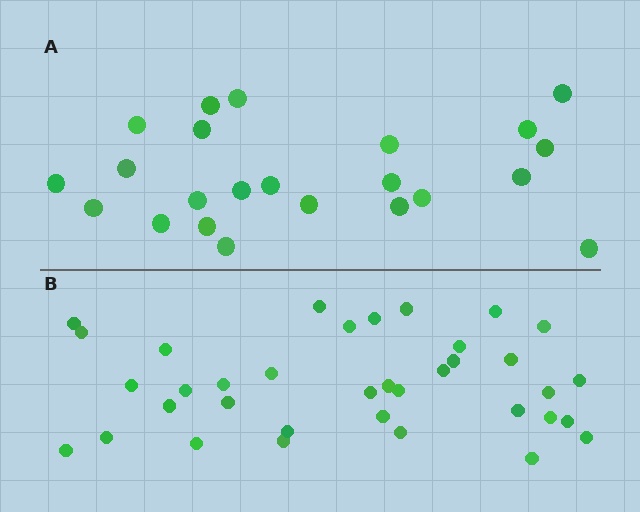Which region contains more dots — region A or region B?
Region B (the bottom region) has more dots.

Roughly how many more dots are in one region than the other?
Region B has approximately 15 more dots than region A.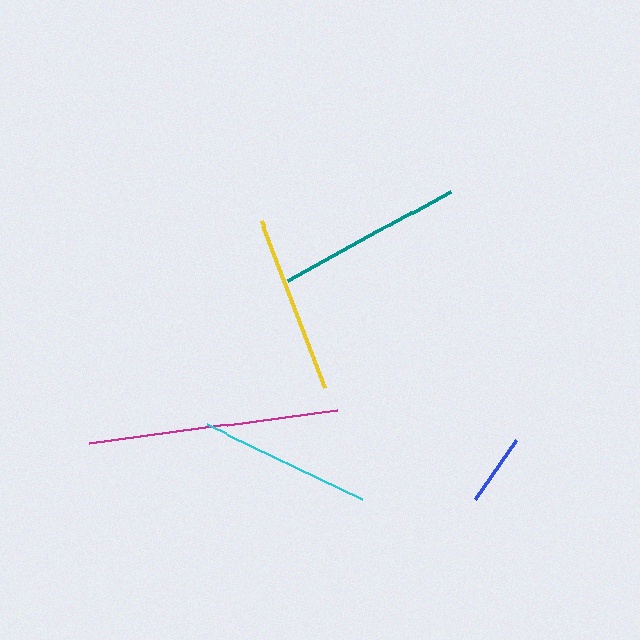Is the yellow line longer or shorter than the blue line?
The yellow line is longer than the blue line.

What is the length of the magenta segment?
The magenta segment is approximately 249 pixels long.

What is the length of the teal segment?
The teal segment is approximately 185 pixels long.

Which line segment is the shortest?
The blue line is the shortest at approximately 72 pixels.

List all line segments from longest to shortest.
From longest to shortest: magenta, teal, yellow, cyan, blue.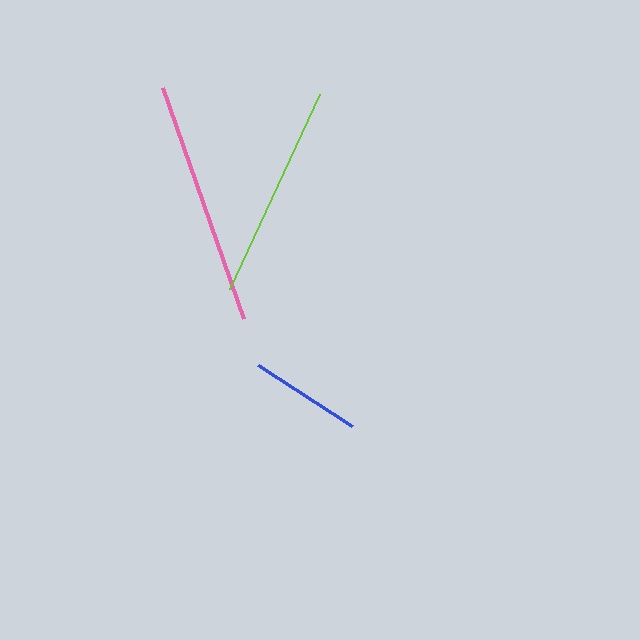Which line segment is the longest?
The pink line is the longest at approximately 245 pixels.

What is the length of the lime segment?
The lime segment is approximately 215 pixels long.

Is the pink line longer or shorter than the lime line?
The pink line is longer than the lime line.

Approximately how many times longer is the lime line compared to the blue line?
The lime line is approximately 1.9 times the length of the blue line.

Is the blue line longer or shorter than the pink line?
The pink line is longer than the blue line.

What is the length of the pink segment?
The pink segment is approximately 245 pixels long.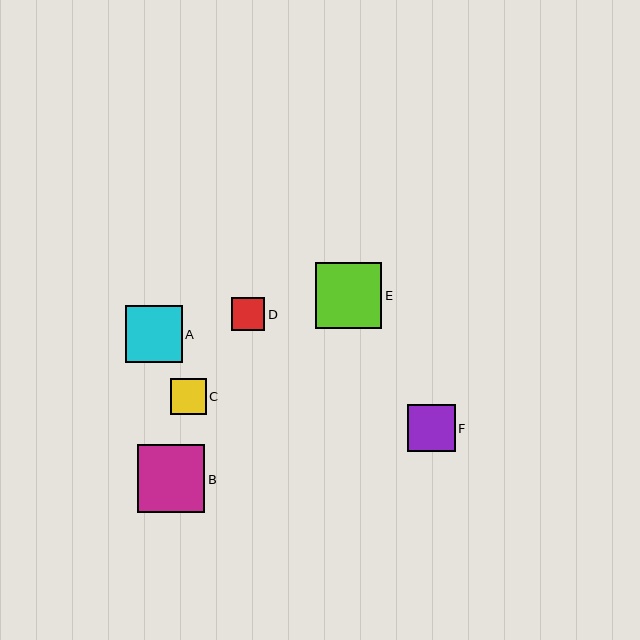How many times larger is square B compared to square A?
Square B is approximately 1.2 times the size of square A.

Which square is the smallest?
Square D is the smallest with a size of approximately 33 pixels.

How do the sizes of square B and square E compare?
Square B and square E are approximately the same size.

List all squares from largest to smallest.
From largest to smallest: B, E, A, F, C, D.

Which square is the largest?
Square B is the largest with a size of approximately 67 pixels.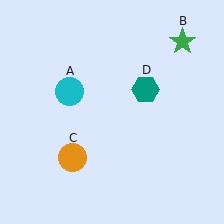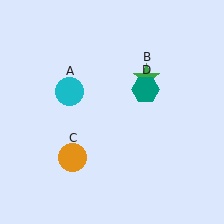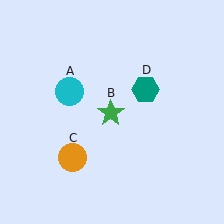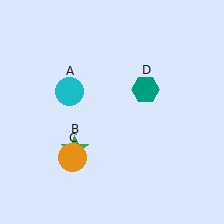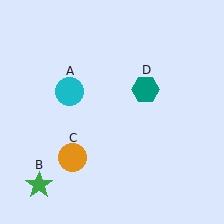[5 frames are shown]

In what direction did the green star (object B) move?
The green star (object B) moved down and to the left.